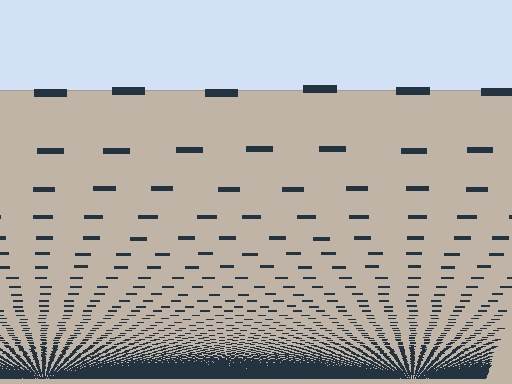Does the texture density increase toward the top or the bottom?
Density increases toward the bottom.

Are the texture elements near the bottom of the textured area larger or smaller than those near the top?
Smaller. The gradient is inverted — elements near the bottom are smaller and denser.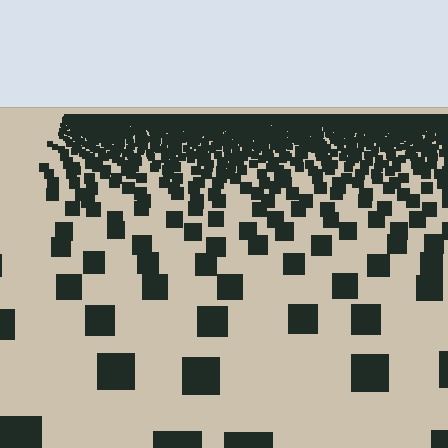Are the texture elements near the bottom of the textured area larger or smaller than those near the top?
Larger. Near the bottom, elements are closer to the viewer and appear at a bigger on-screen size.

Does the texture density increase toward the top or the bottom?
Density increases toward the top.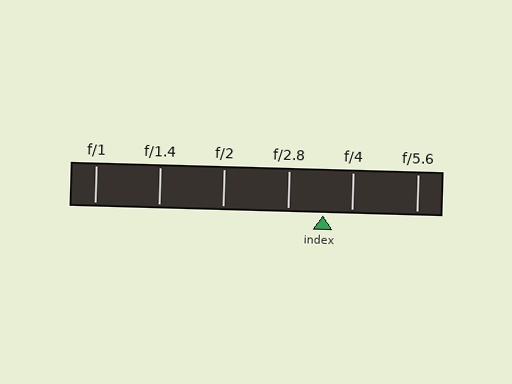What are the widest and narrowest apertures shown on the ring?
The widest aperture shown is f/1 and the narrowest is f/5.6.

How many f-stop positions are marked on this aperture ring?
There are 6 f-stop positions marked.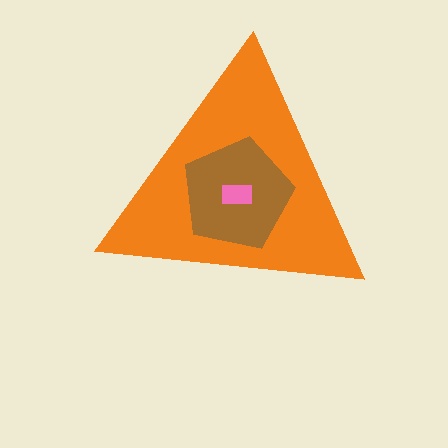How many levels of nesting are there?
3.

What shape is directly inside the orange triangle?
The brown pentagon.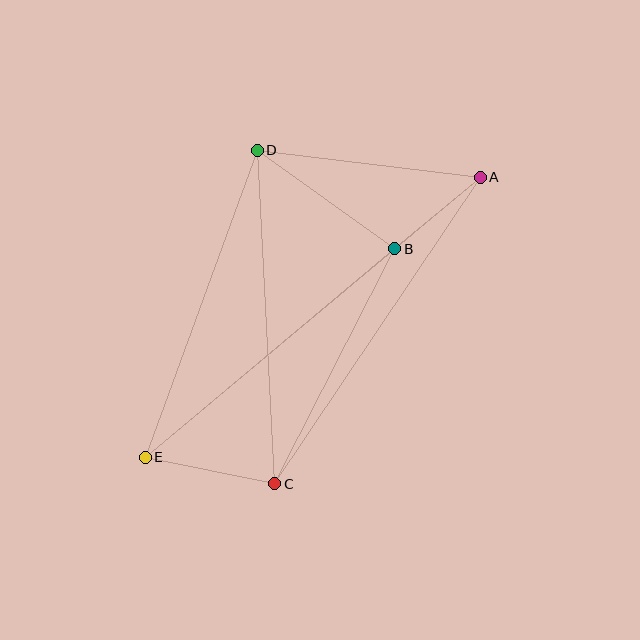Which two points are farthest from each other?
Points A and E are farthest from each other.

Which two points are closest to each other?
Points A and B are closest to each other.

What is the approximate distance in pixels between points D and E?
The distance between D and E is approximately 327 pixels.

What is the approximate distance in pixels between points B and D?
The distance between B and D is approximately 169 pixels.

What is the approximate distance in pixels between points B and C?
The distance between B and C is approximately 264 pixels.